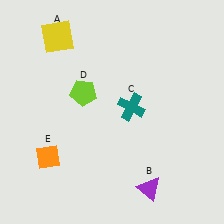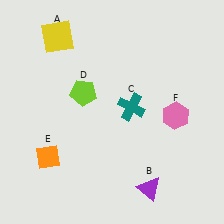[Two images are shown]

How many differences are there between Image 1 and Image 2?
There is 1 difference between the two images.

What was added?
A pink hexagon (F) was added in Image 2.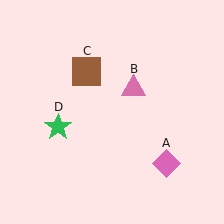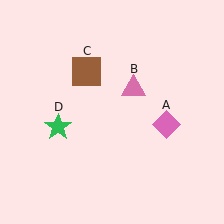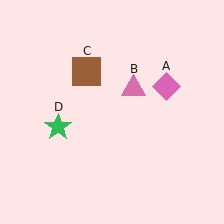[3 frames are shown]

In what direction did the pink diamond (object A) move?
The pink diamond (object A) moved up.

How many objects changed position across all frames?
1 object changed position: pink diamond (object A).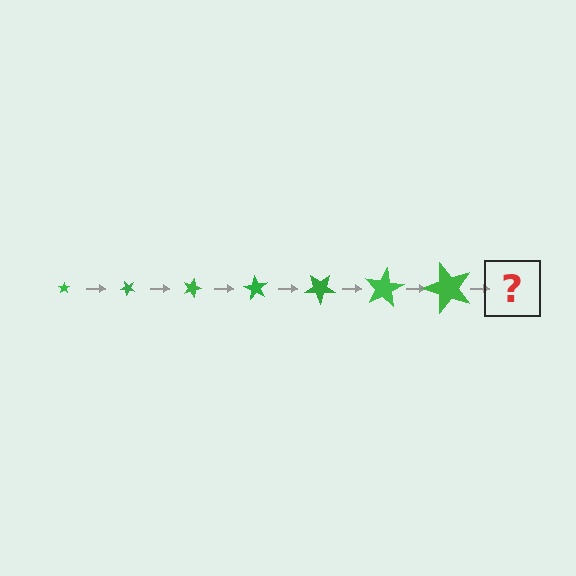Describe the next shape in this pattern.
It should be a star, larger than the previous one and rotated 315 degrees from the start.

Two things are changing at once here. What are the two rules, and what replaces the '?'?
The two rules are that the star grows larger each step and it rotates 45 degrees each step. The '?' should be a star, larger than the previous one and rotated 315 degrees from the start.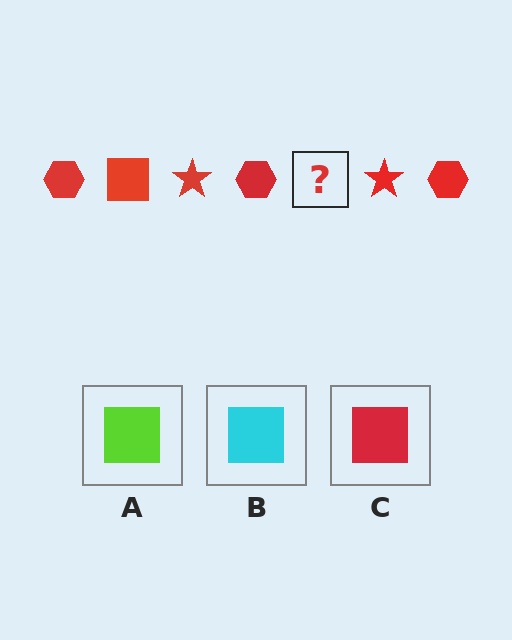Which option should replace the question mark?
Option C.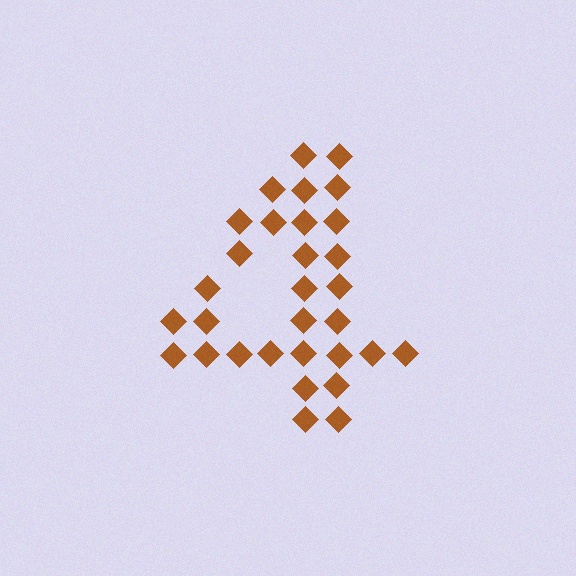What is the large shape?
The large shape is the digit 4.